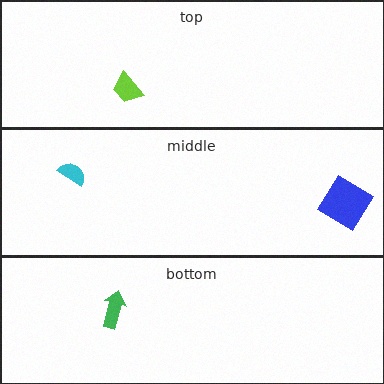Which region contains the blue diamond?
The middle region.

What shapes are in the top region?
The lime trapezoid.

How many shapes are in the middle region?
2.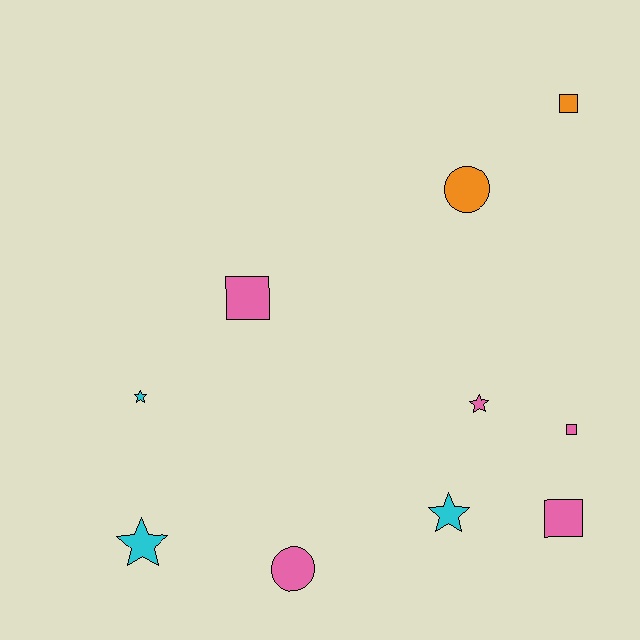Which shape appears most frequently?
Star, with 4 objects.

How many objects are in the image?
There are 10 objects.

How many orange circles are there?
There is 1 orange circle.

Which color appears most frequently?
Pink, with 5 objects.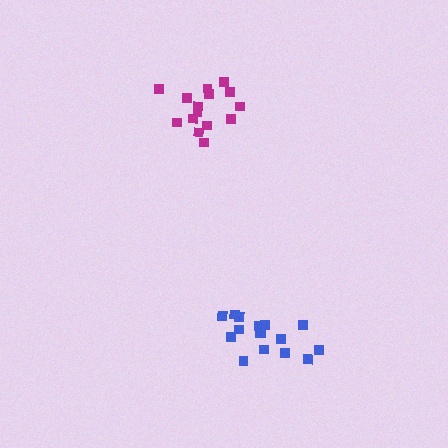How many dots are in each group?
Group 1: 17 dots, Group 2: 15 dots (32 total).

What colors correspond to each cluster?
The clusters are colored: blue, magenta.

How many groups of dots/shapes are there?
There are 2 groups.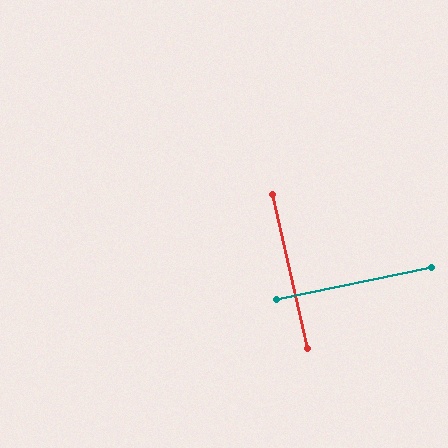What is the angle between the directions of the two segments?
Approximately 89 degrees.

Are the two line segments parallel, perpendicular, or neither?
Perpendicular — they meet at approximately 89°.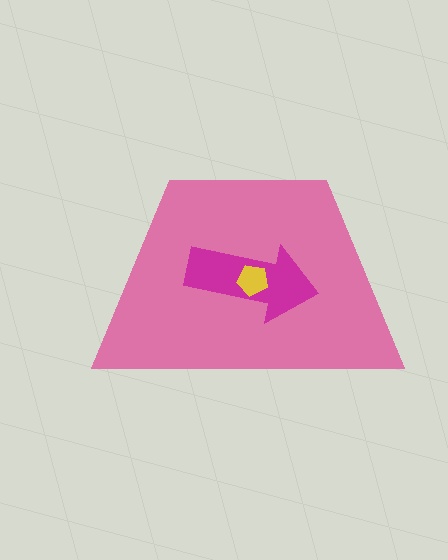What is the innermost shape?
The yellow pentagon.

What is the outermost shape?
The pink trapezoid.